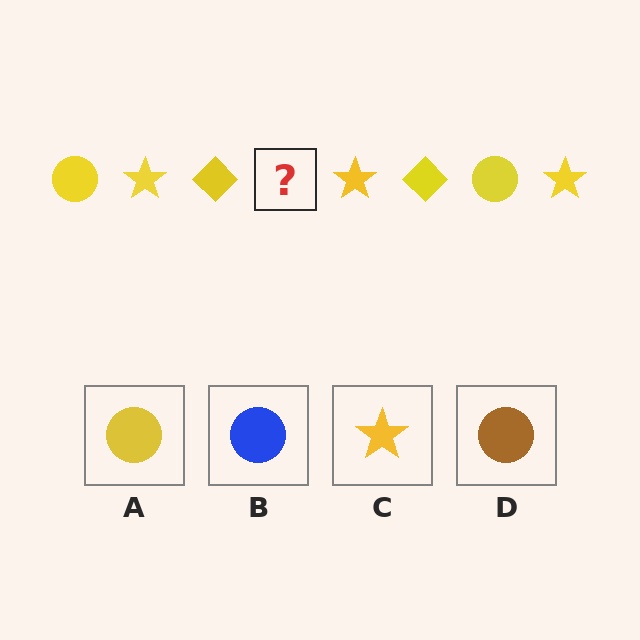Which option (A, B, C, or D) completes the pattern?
A.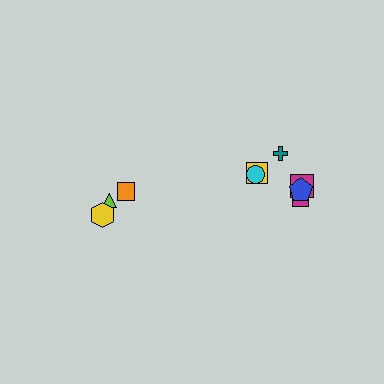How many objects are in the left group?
There are 3 objects.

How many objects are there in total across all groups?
There are 9 objects.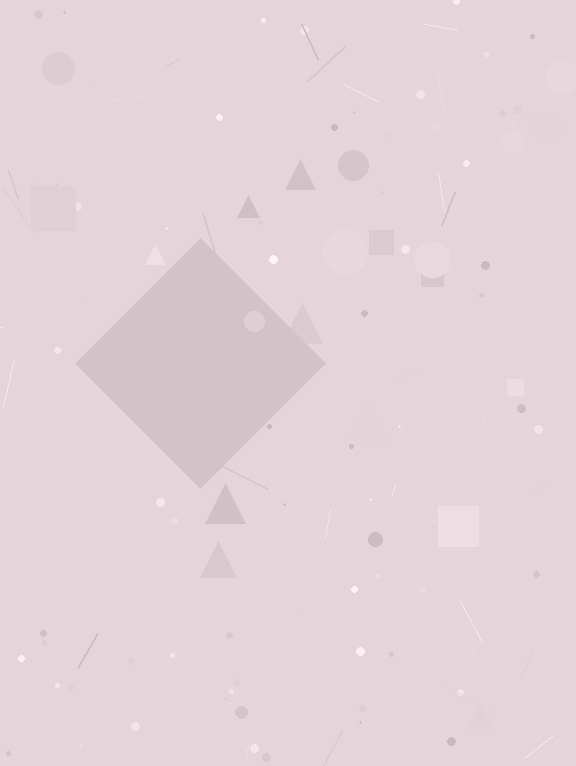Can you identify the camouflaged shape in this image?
The camouflaged shape is a diamond.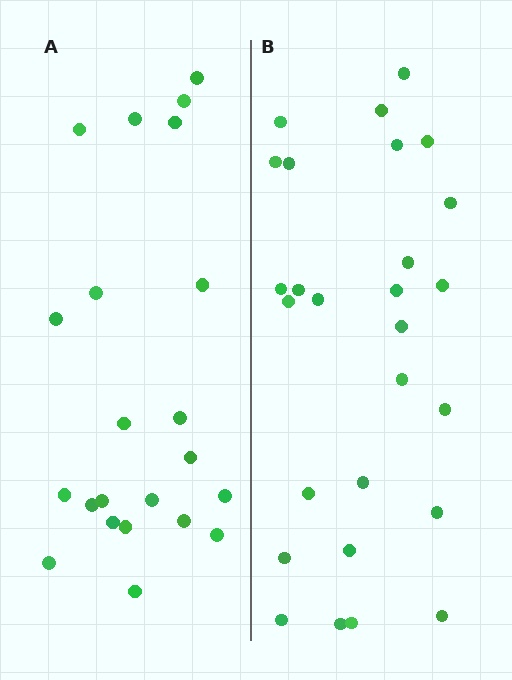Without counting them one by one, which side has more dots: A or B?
Region B (the right region) has more dots.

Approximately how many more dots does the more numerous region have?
Region B has about 5 more dots than region A.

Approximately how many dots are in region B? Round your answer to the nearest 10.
About 30 dots. (The exact count is 27, which rounds to 30.)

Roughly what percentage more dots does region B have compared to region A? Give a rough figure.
About 25% more.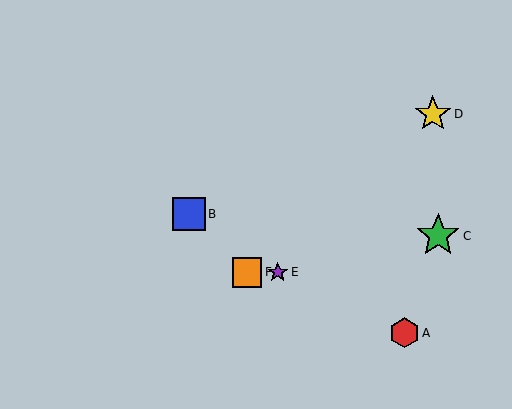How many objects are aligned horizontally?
2 objects (E, F) are aligned horizontally.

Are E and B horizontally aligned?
No, E is at y≈272 and B is at y≈214.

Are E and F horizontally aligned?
Yes, both are at y≈272.